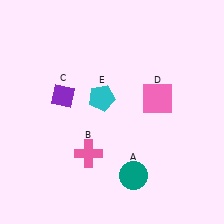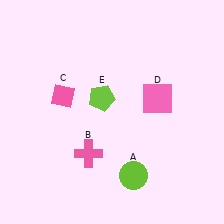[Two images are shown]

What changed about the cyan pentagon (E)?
In Image 1, E is cyan. In Image 2, it changed to lime.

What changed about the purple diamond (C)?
In Image 1, C is purple. In Image 2, it changed to pink.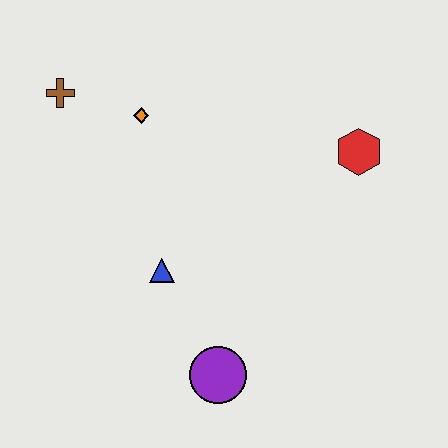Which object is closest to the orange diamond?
The brown cross is closest to the orange diamond.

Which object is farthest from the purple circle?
The brown cross is farthest from the purple circle.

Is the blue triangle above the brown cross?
No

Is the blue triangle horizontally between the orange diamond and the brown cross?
No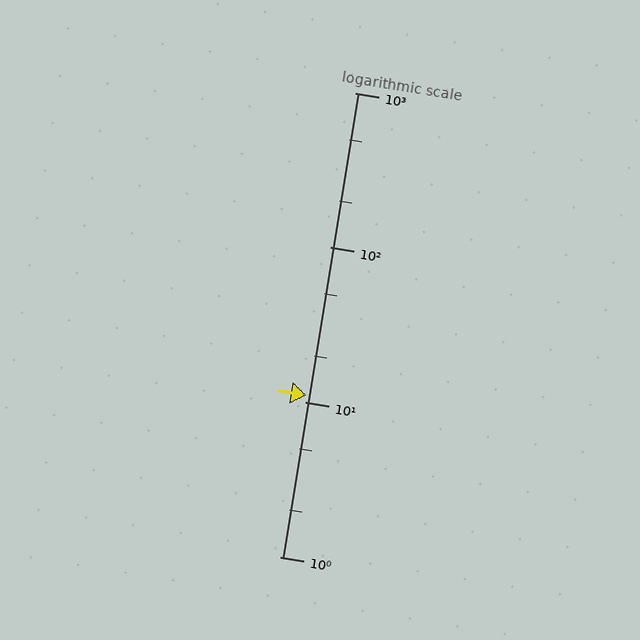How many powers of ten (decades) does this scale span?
The scale spans 3 decades, from 1 to 1000.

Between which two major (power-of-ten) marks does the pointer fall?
The pointer is between 10 and 100.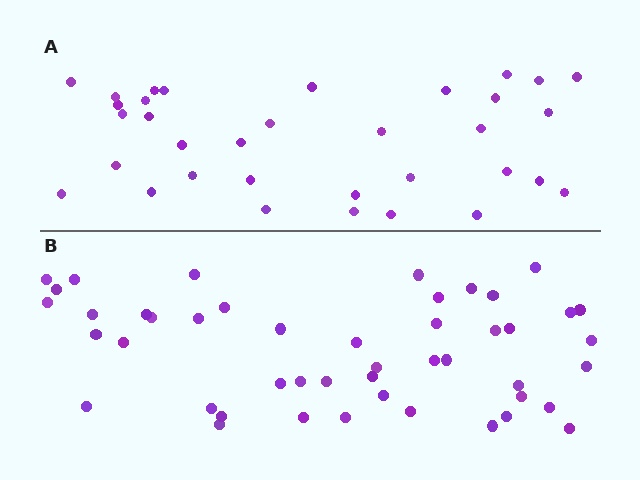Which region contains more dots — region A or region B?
Region B (the bottom region) has more dots.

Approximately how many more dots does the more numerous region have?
Region B has approximately 15 more dots than region A.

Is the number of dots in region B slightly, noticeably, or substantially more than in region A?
Region B has noticeably more, but not dramatically so. The ratio is roughly 1.4 to 1.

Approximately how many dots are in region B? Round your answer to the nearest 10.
About 50 dots. (The exact count is 47, which rounds to 50.)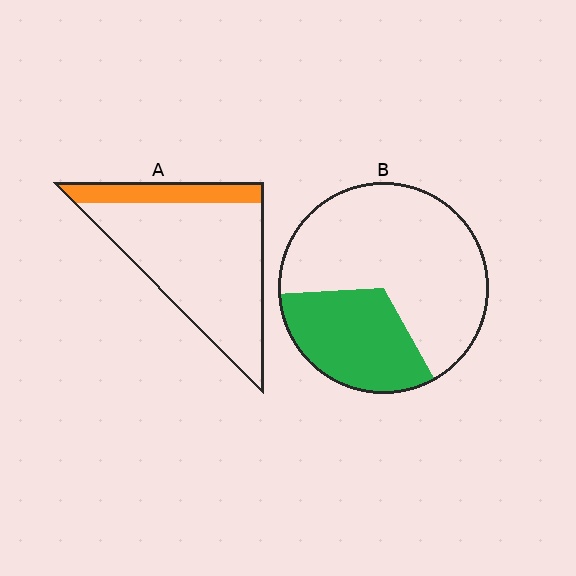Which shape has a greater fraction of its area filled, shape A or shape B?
Shape B.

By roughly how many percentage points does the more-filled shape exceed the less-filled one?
By roughly 15 percentage points (B over A).